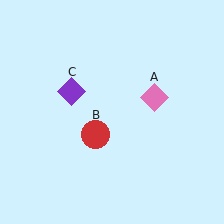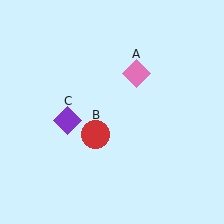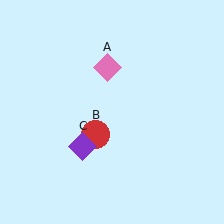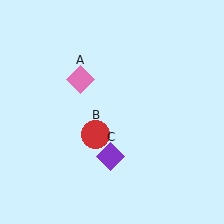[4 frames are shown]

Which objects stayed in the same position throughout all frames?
Red circle (object B) remained stationary.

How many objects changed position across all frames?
2 objects changed position: pink diamond (object A), purple diamond (object C).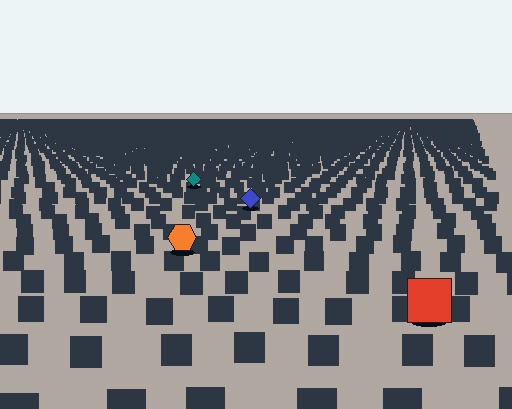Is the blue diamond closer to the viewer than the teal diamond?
Yes. The blue diamond is closer — you can tell from the texture gradient: the ground texture is coarser near it.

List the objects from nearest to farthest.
From nearest to farthest: the red square, the orange hexagon, the blue diamond, the teal diamond.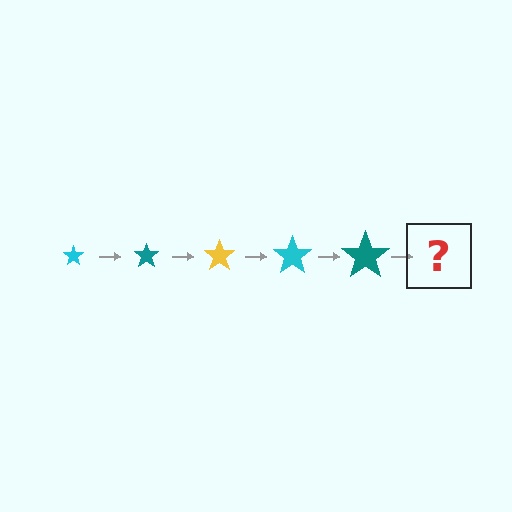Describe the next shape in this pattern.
It should be a yellow star, larger than the previous one.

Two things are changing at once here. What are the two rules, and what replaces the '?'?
The two rules are that the star grows larger each step and the color cycles through cyan, teal, and yellow. The '?' should be a yellow star, larger than the previous one.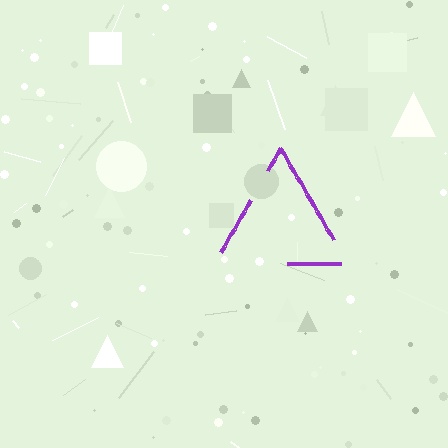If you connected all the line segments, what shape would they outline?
They would outline a triangle.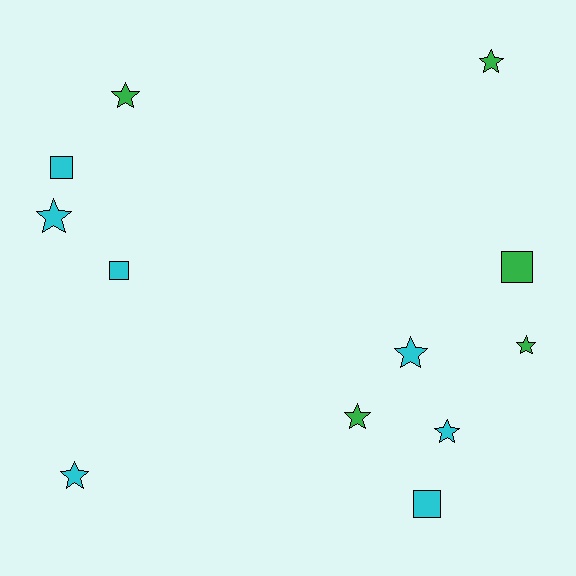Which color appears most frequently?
Cyan, with 7 objects.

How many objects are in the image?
There are 12 objects.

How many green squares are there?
There is 1 green square.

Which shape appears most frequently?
Star, with 8 objects.